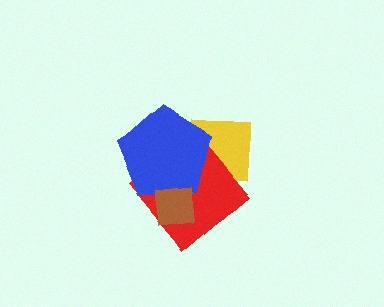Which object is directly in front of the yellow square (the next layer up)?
The red diamond is directly in front of the yellow square.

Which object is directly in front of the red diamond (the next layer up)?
The blue pentagon is directly in front of the red diamond.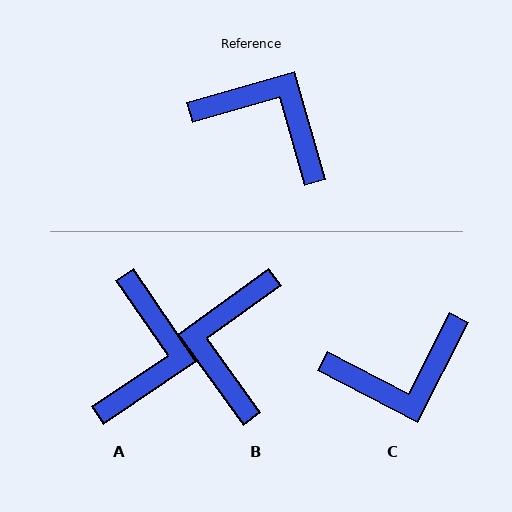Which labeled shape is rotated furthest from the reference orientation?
C, about 133 degrees away.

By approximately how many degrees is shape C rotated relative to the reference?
Approximately 133 degrees clockwise.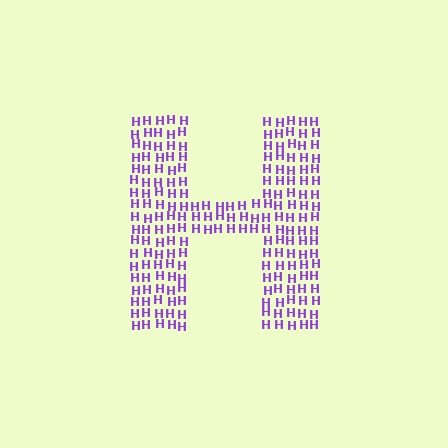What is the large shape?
The large shape is the letter H.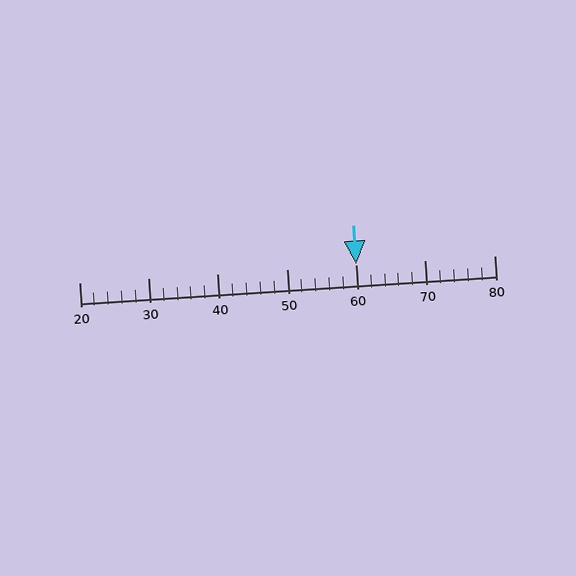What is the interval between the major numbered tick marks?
The major tick marks are spaced 10 units apart.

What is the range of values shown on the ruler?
The ruler shows values from 20 to 80.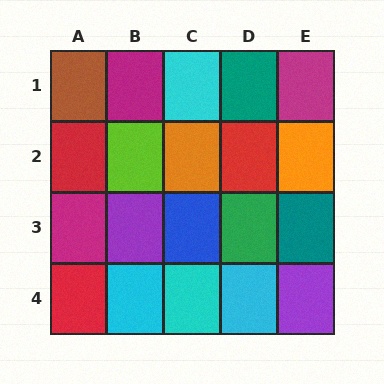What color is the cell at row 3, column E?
Teal.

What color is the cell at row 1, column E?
Magenta.